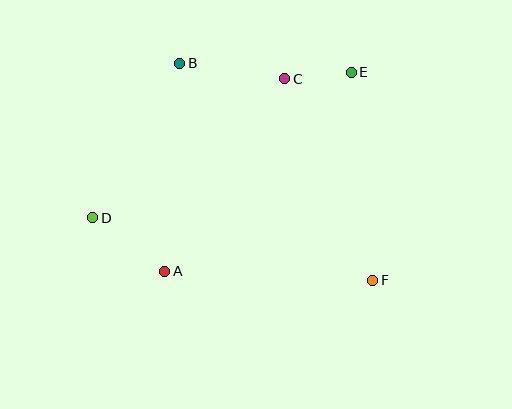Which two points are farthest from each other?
Points D and E are farthest from each other.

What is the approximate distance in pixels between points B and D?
The distance between B and D is approximately 177 pixels.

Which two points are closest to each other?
Points C and E are closest to each other.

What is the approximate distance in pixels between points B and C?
The distance between B and C is approximately 106 pixels.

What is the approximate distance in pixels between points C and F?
The distance between C and F is approximately 220 pixels.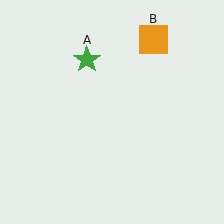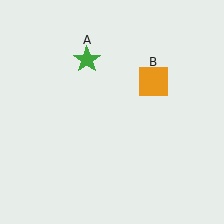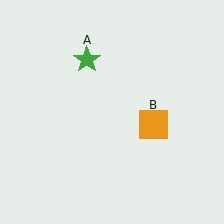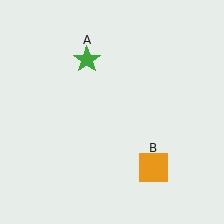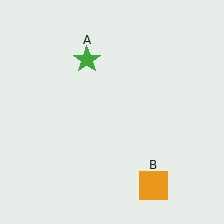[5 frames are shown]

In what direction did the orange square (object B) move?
The orange square (object B) moved down.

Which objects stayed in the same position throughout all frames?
Green star (object A) remained stationary.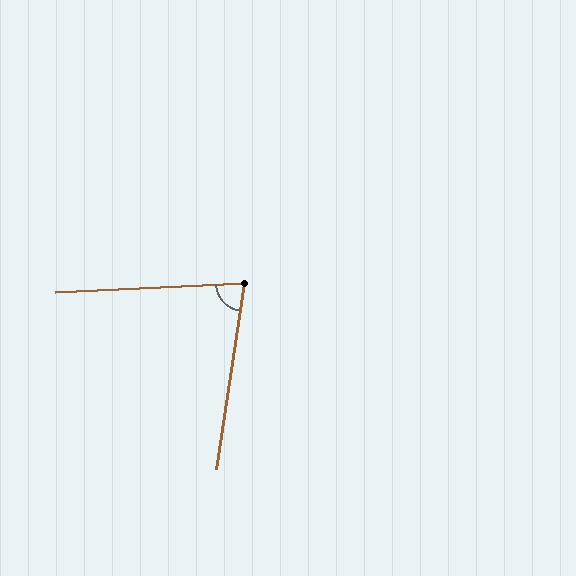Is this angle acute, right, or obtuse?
It is acute.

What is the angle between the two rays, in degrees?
Approximately 79 degrees.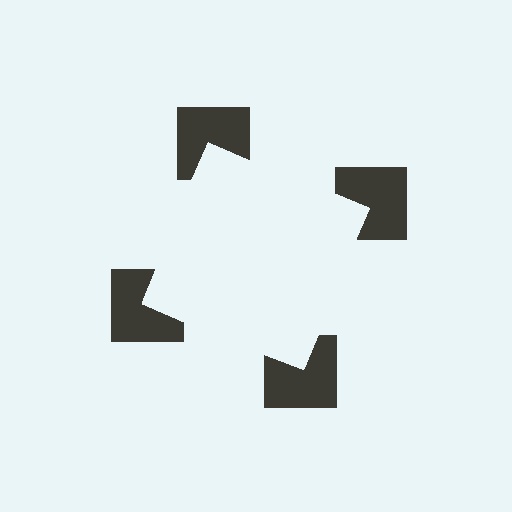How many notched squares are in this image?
There are 4 — one at each vertex of the illusory square.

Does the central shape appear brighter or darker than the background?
It typically appears slightly brighter than the background, even though no actual brightness change is drawn.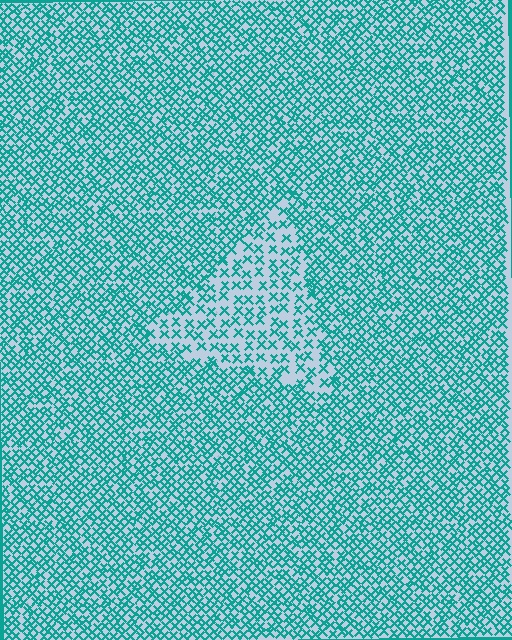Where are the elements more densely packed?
The elements are more densely packed outside the triangle boundary.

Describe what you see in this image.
The image contains small teal elements arranged at two different densities. A triangle-shaped region is visible where the elements are less densely packed than the surrounding area.